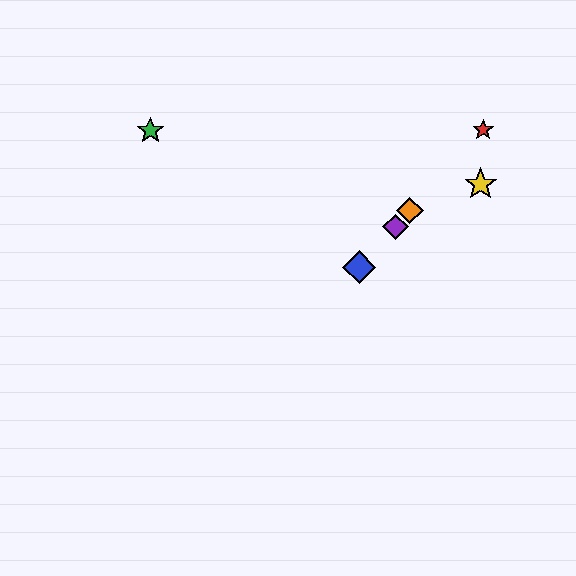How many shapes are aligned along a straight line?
4 shapes (the red star, the blue diamond, the purple diamond, the orange diamond) are aligned along a straight line.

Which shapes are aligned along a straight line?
The red star, the blue diamond, the purple diamond, the orange diamond are aligned along a straight line.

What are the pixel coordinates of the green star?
The green star is at (150, 130).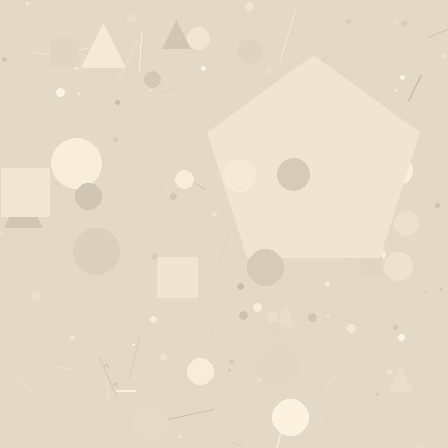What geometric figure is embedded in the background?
A pentagon is embedded in the background.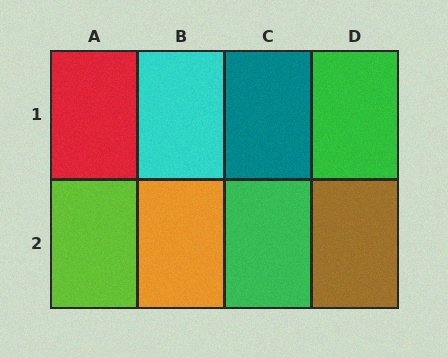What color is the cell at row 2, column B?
Orange.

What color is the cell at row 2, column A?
Lime.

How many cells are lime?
1 cell is lime.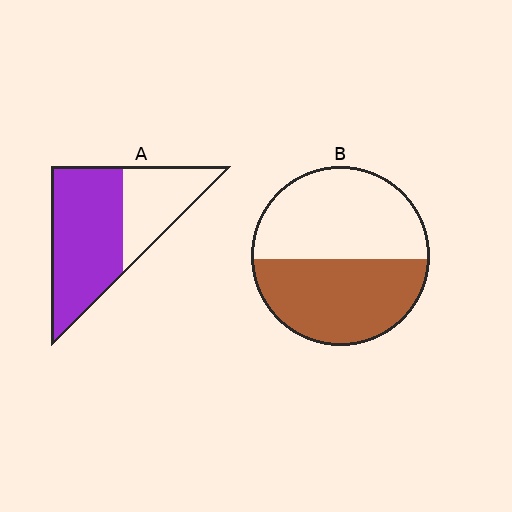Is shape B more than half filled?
Roughly half.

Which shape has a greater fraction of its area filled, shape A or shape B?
Shape A.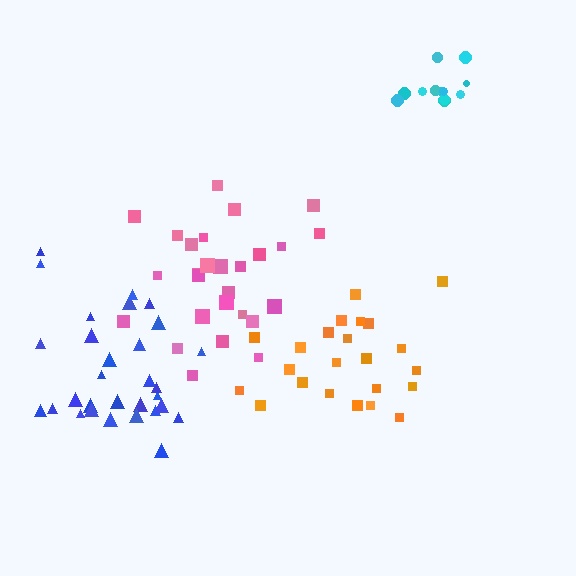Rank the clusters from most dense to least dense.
cyan, pink, blue, orange.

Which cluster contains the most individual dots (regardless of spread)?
Blue (30).